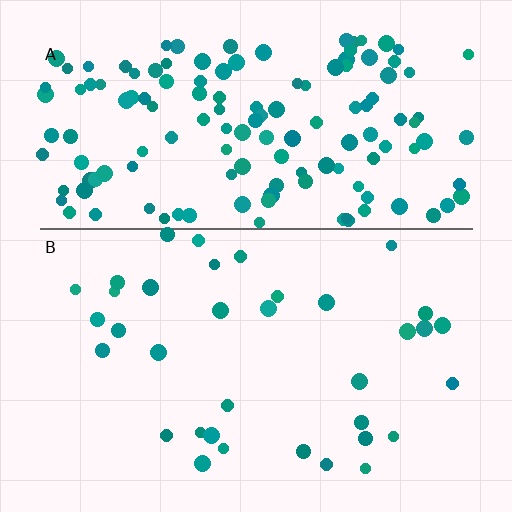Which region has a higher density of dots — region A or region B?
A (the top).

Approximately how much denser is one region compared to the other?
Approximately 4.1× — region A over region B.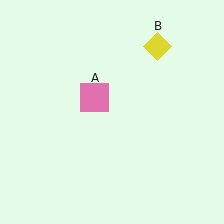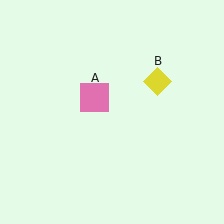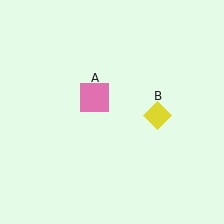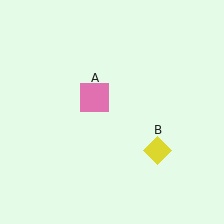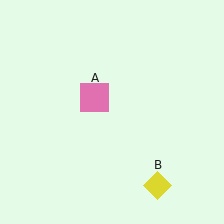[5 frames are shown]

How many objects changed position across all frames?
1 object changed position: yellow diamond (object B).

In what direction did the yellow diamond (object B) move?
The yellow diamond (object B) moved down.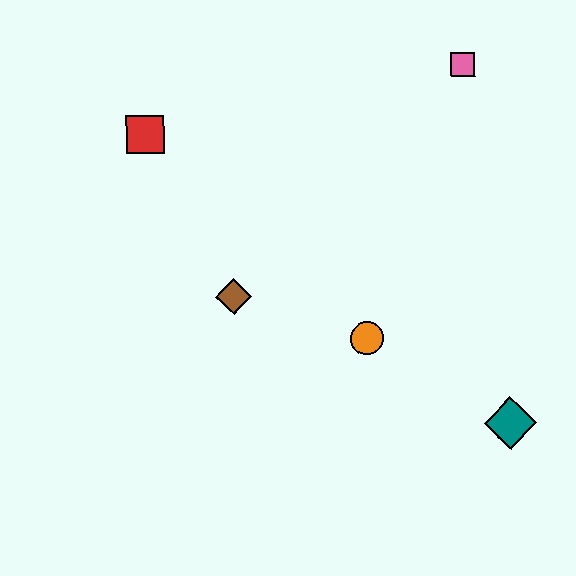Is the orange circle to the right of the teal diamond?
No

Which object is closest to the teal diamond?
The orange circle is closest to the teal diamond.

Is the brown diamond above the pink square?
No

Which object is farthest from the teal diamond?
The red square is farthest from the teal diamond.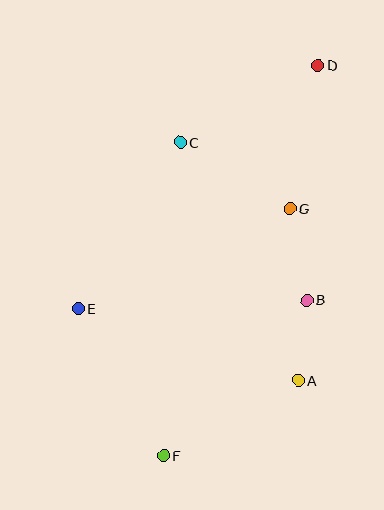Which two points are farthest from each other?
Points D and F are farthest from each other.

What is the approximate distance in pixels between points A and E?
The distance between A and E is approximately 232 pixels.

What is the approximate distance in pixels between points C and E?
The distance between C and E is approximately 195 pixels.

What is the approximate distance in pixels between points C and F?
The distance between C and F is approximately 313 pixels.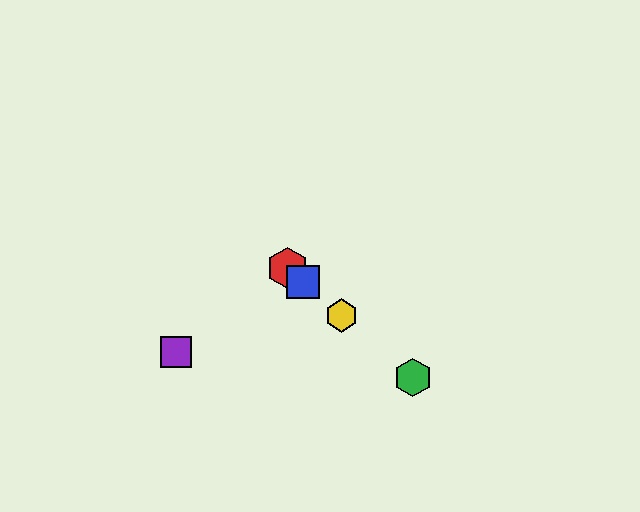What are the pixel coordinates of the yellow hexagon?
The yellow hexagon is at (342, 316).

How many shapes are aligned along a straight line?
4 shapes (the red hexagon, the blue square, the green hexagon, the yellow hexagon) are aligned along a straight line.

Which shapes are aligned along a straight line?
The red hexagon, the blue square, the green hexagon, the yellow hexagon are aligned along a straight line.